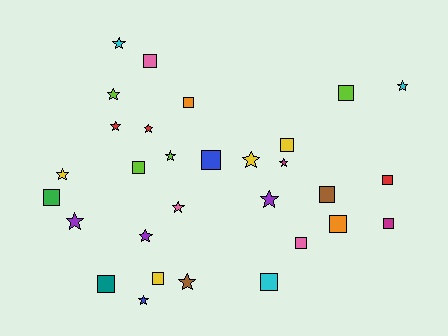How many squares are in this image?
There are 15 squares.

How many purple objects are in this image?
There are 3 purple objects.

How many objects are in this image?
There are 30 objects.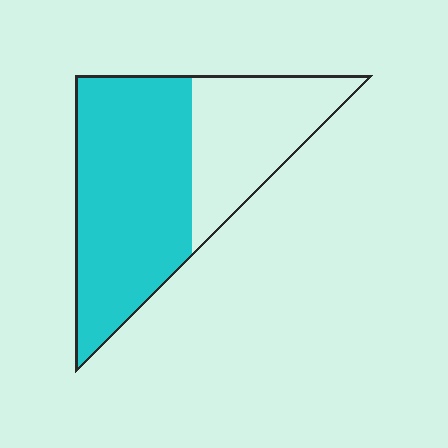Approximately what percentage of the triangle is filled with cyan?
Approximately 65%.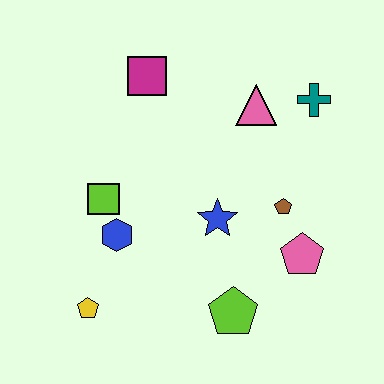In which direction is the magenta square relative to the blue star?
The magenta square is above the blue star.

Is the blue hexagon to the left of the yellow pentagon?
No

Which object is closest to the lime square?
The blue hexagon is closest to the lime square.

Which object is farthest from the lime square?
The teal cross is farthest from the lime square.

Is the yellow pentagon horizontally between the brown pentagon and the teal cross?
No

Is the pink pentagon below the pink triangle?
Yes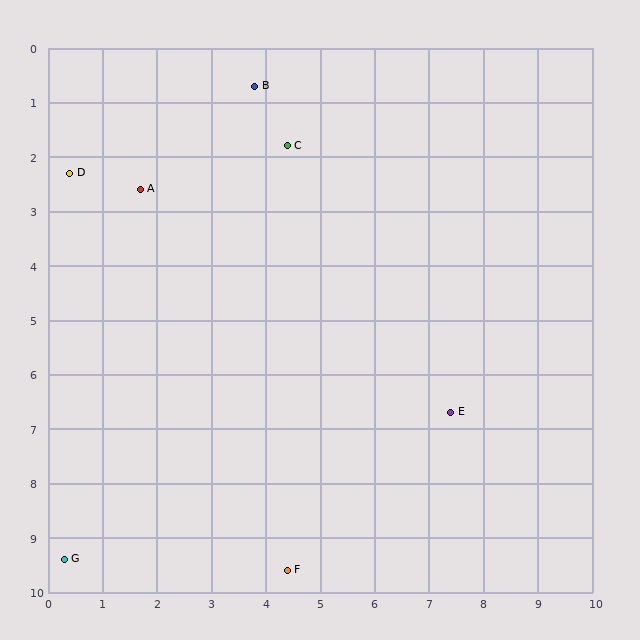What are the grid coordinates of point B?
Point B is at approximately (3.8, 0.7).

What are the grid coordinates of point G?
Point G is at approximately (0.3, 9.4).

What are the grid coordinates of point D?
Point D is at approximately (0.4, 2.3).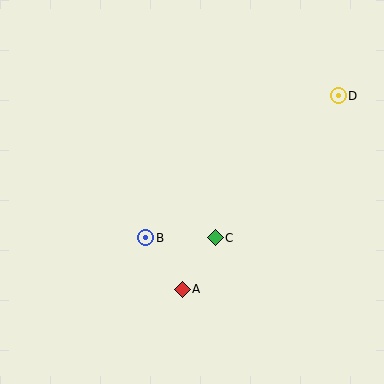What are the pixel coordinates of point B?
Point B is at (146, 238).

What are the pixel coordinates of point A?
Point A is at (182, 289).